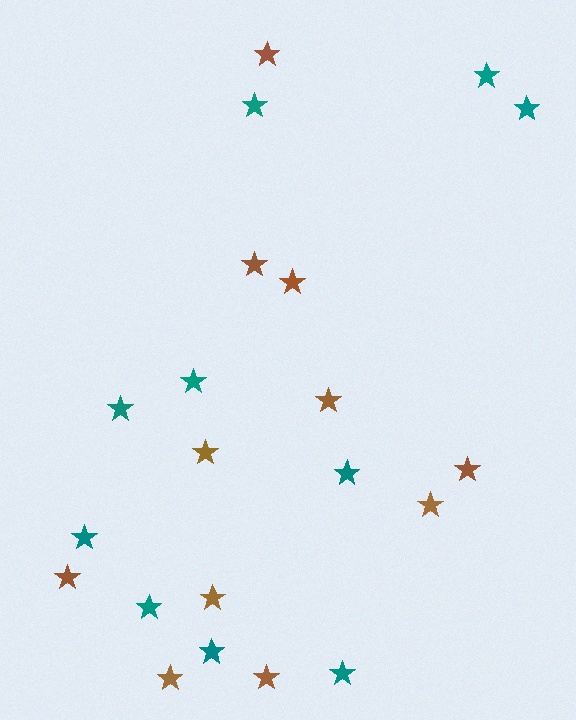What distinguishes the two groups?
There are 2 groups: one group of teal stars (10) and one group of brown stars (11).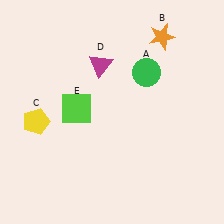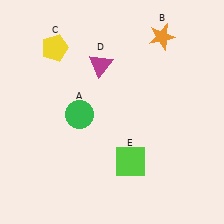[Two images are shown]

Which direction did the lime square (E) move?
The lime square (E) moved right.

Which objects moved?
The objects that moved are: the green circle (A), the yellow pentagon (C), the lime square (E).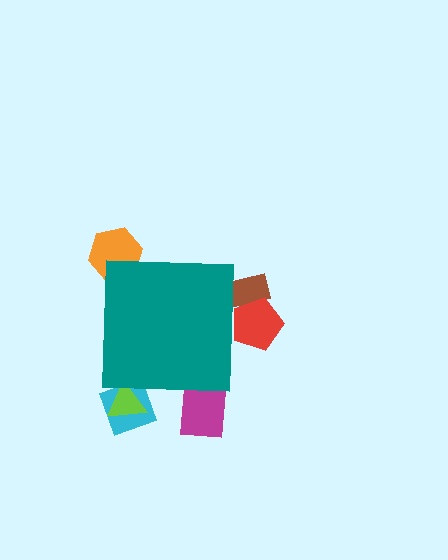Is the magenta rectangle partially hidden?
Yes, the magenta rectangle is partially hidden behind the teal square.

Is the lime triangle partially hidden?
Yes, the lime triangle is partially hidden behind the teal square.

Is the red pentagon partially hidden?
Yes, the red pentagon is partially hidden behind the teal square.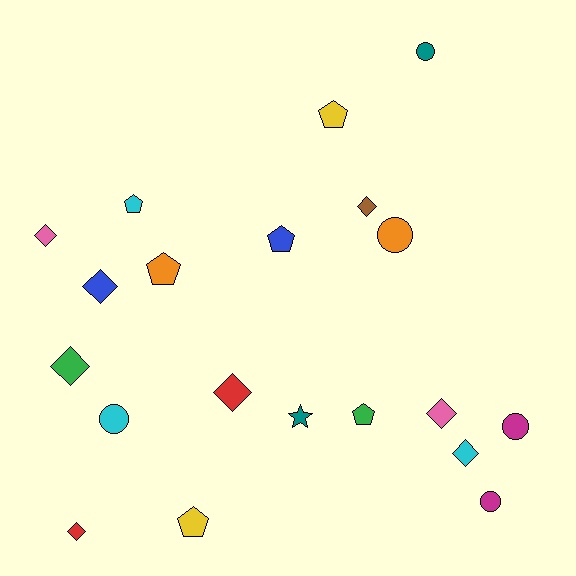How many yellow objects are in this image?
There are 2 yellow objects.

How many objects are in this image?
There are 20 objects.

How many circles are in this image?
There are 5 circles.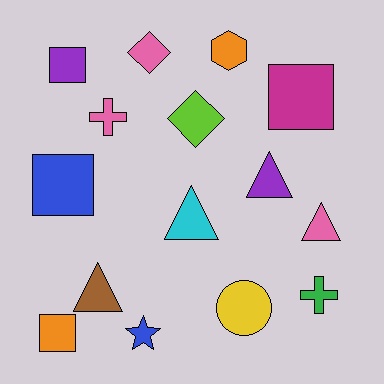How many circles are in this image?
There is 1 circle.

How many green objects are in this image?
There is 1 green object.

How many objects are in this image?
There are 15 objects.